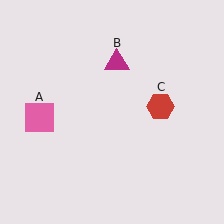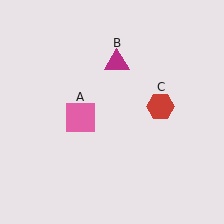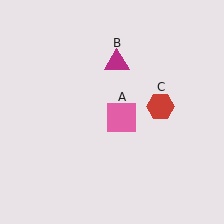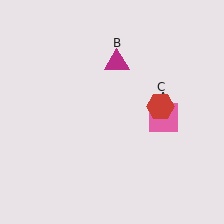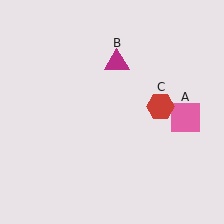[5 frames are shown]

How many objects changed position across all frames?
1 object changed position: pink square (object A).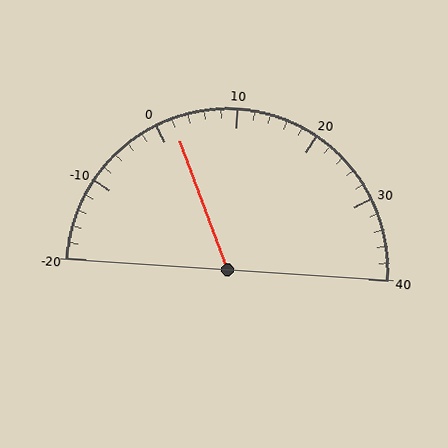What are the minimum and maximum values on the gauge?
The gauge ranges from -20 to 40.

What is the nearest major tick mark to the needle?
The nearest major tick mark is 0.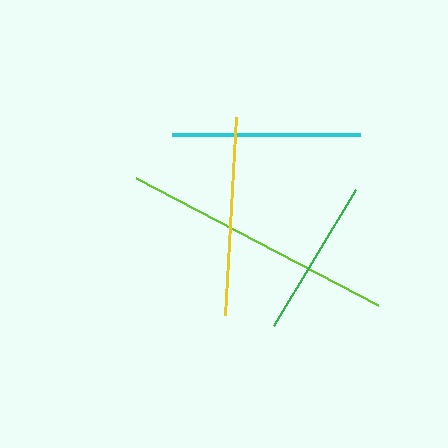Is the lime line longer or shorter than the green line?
The lime line is longer than the green line.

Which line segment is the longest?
The lime line is the longest at approximately 273 pixels.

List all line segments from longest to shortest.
From longest to shortest: lime, yellow, cyan, green.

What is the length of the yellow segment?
The yellow segment is approximately 198 pixels long.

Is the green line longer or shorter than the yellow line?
The yellow line is longer than the green line.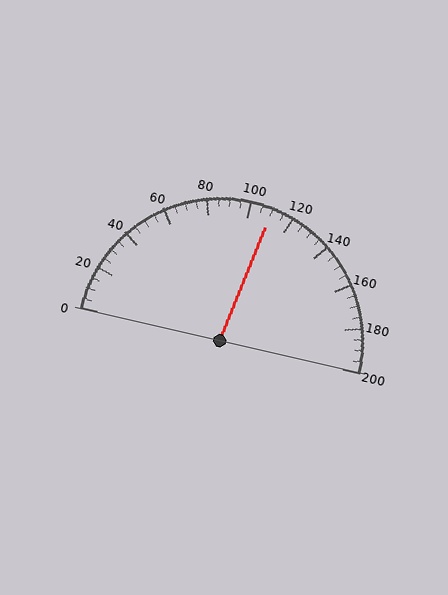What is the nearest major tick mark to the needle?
The nearest major tick mark is 120.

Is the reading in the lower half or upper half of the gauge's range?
The reading is in the upper half of the range (0 to 200).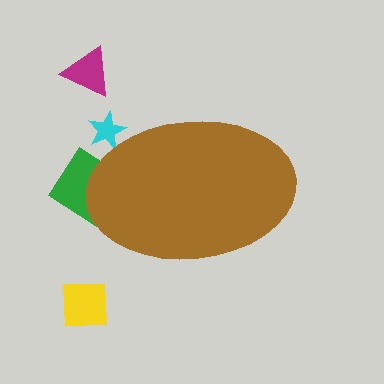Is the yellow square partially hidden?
No, the yellow square is fully visible.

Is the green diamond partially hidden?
Yes, the green diamond is partially hidden behind the brown ellipse.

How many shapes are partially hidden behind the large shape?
2 shapes are partially hidden.